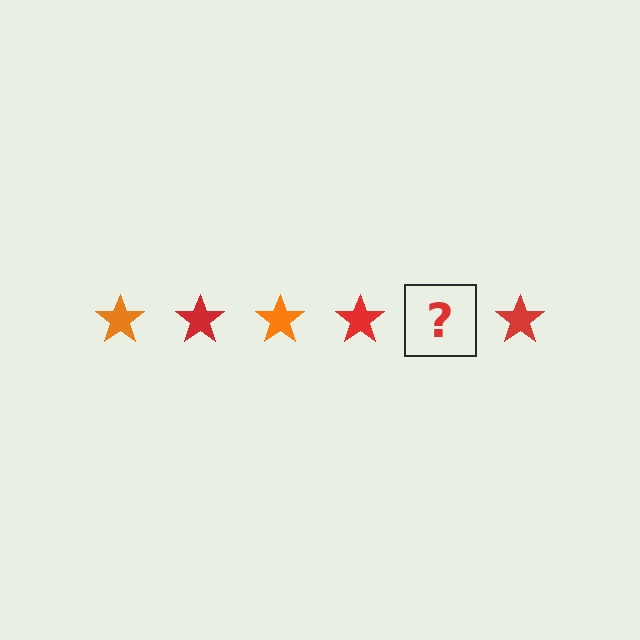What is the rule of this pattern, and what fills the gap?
The rule is that the pattern cycles through orange, red stars. The gap should be filled with an orange star.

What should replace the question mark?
The question mark should be replaced with an orange star.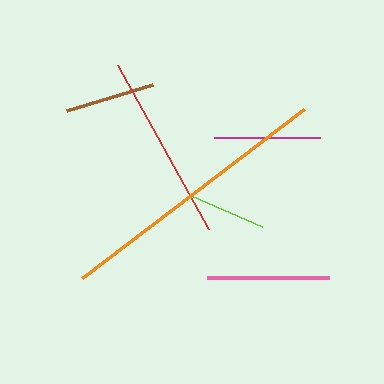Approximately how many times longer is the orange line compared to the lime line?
The orange line is approximately 3.6 times the length of the lime line.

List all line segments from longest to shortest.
From longest to shortest: orange, red, pink, magenta, brown, lime.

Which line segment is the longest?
The orange line is the longest at approximately 280 pixels.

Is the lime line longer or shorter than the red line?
The red line is longer than the lime line.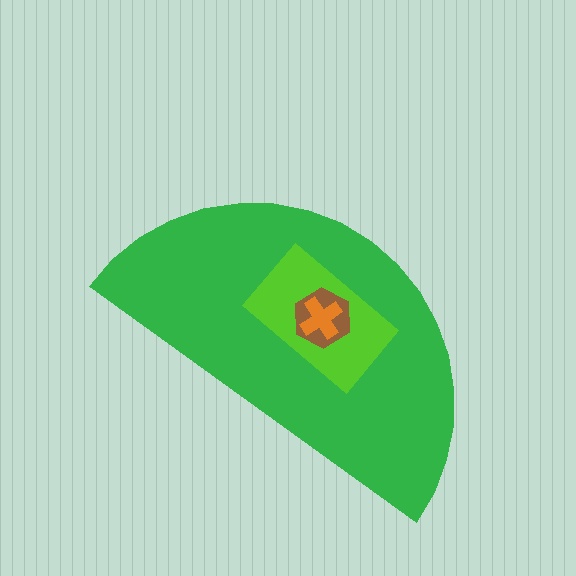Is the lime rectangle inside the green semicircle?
Yes.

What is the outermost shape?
The green semicircle.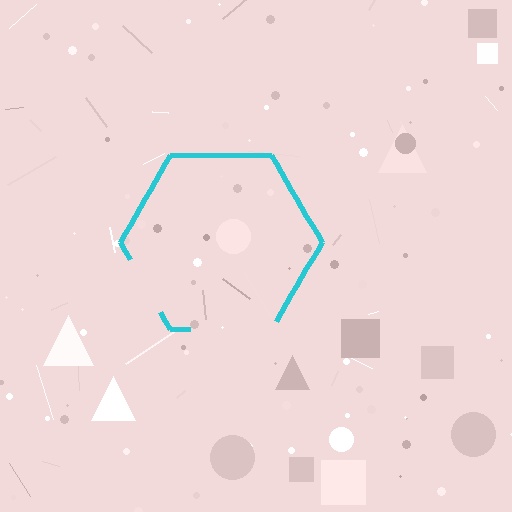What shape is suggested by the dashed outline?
The dashed outline suggests a hexagon.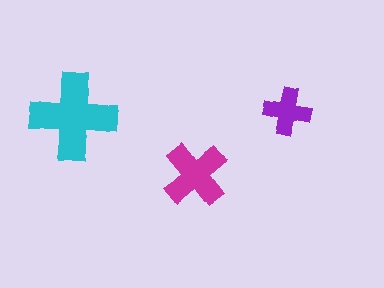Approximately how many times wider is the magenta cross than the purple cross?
About 1.5 times wider.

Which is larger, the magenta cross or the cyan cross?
The cyan one.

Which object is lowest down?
The magenta cross is bottommost.